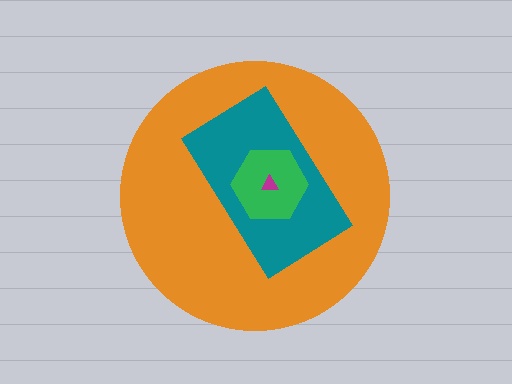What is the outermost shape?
The orange circle.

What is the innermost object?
The magenta triangle.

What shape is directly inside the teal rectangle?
The green hexagon.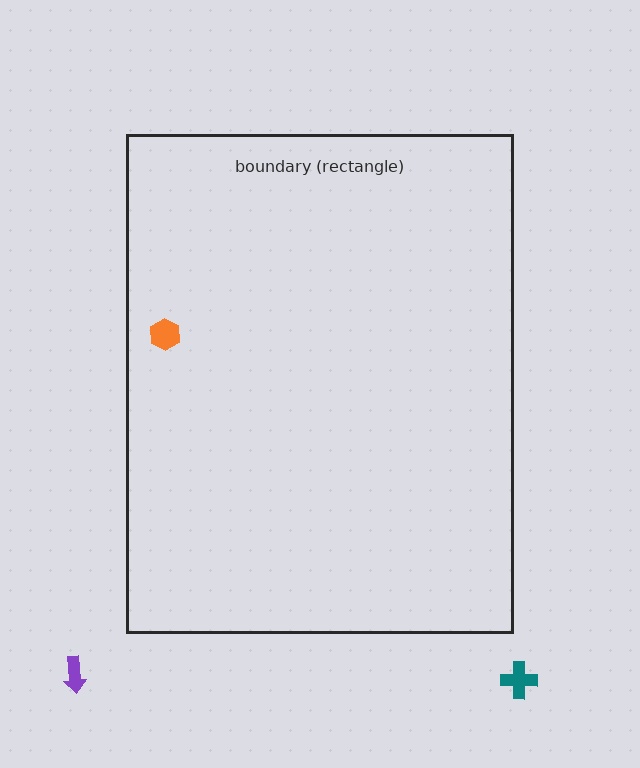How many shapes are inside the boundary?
1 inside, 2 outside.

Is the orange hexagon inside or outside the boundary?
Inside.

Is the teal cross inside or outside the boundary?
Outside.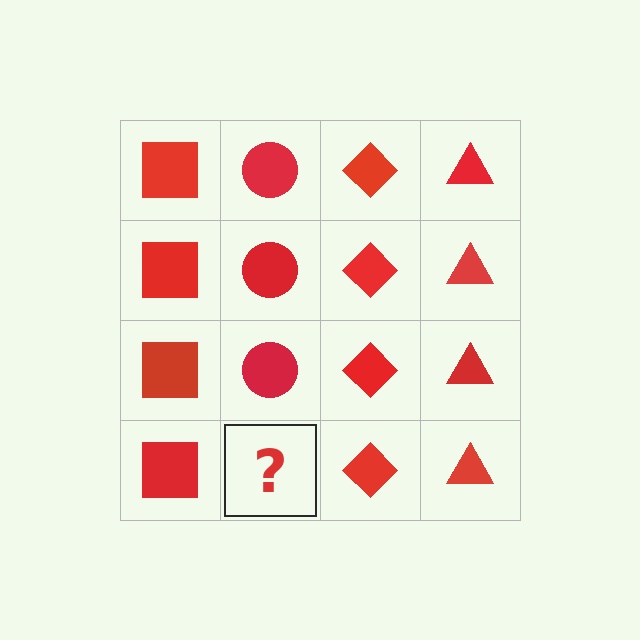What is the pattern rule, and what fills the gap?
The rule is that each column has a consistent shape. The gap should be filled with a red circle.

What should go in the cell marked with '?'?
The missing cell should contain a red circle.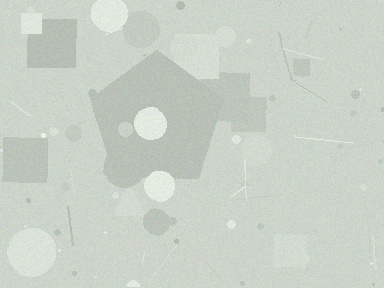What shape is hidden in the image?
A pentagon is hidden in the image.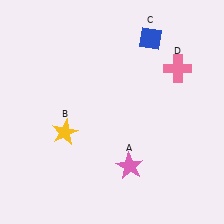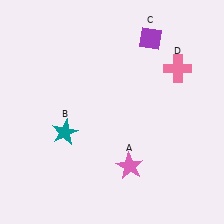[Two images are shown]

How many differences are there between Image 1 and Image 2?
There are 2 differences between the two images.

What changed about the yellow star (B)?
In Image 1, B is yellow. In Image 2, it changed to teal.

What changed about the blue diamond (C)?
In Image 1, C is blue. In Image 2, it changed to purple.